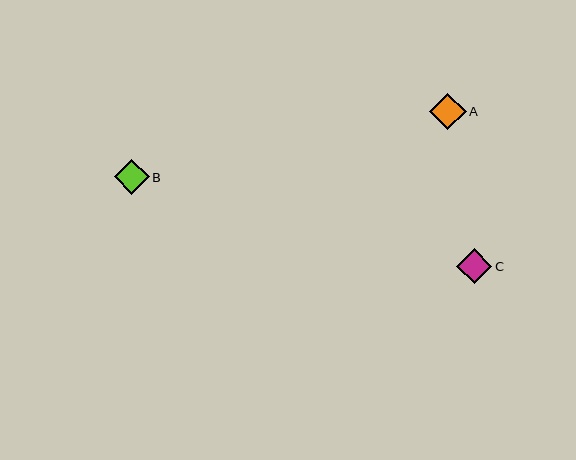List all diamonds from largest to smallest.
From largest to smallest: A, B, C.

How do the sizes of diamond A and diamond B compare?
Diamond A and diamond B are approximately the same size.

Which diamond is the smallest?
Diamond C is the smallest with a size of approximately 35 pixels.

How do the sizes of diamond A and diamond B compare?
Diamond A and diamond B are approximately the same size.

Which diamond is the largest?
Diamond A is the largest with a size of approximately 37 pixels.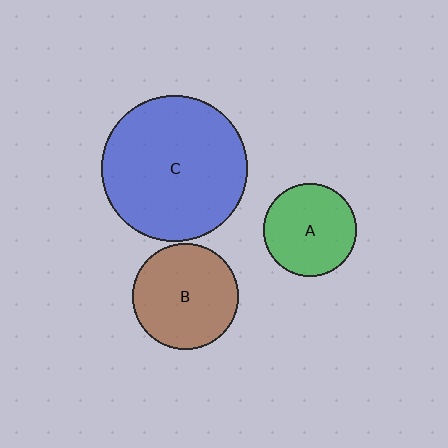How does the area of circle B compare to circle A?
Approximately 1.3 times.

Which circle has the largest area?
Circle C (blue).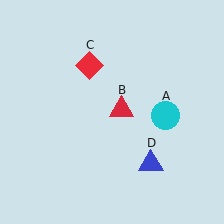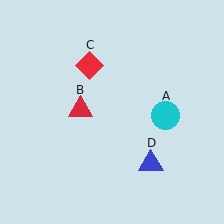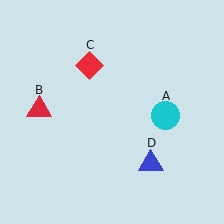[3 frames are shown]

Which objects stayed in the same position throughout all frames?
Cyan circle (object A) and red diamond (object C) and blue triangle (object D) remained stationary.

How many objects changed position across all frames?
1 object changed position: red triangle (object B).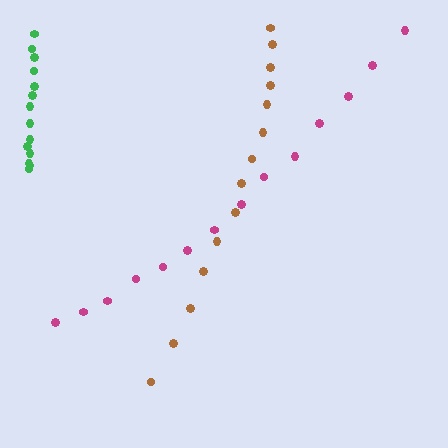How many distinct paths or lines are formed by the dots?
There are 3 distinct paths.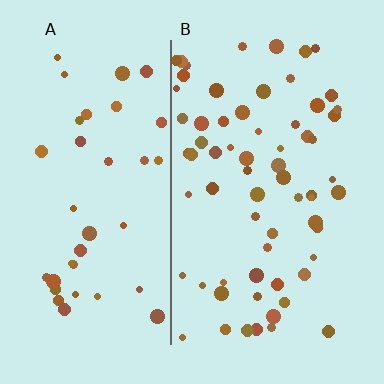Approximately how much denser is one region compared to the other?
Approximately 1.7× — region B over region A.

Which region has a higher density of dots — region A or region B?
B (the right).